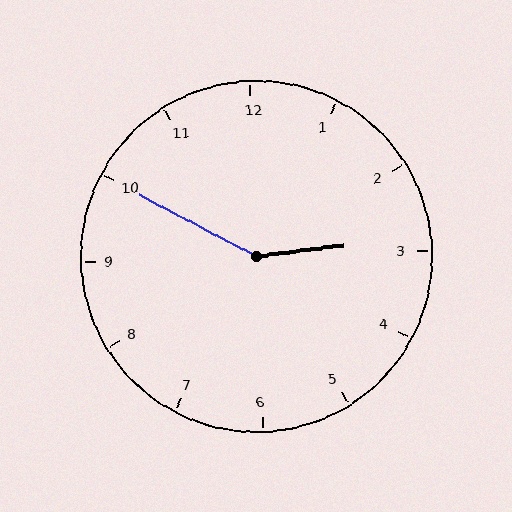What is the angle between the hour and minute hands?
Approximately 145 degrees.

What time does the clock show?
2:50.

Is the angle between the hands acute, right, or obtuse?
It is obtuse.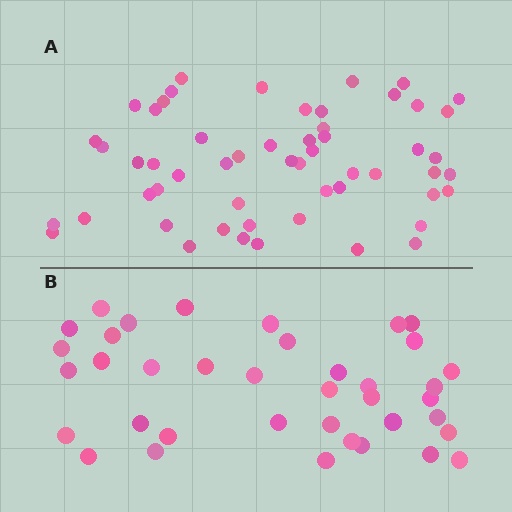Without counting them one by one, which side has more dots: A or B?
Region A (the top region) has more dots.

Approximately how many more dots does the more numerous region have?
Region A has approximately 15 more dots than region B.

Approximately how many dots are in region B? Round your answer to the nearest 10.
About 40 dots. (The exact count is 38, which rounds to 40.)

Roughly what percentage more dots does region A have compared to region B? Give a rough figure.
About 45% more.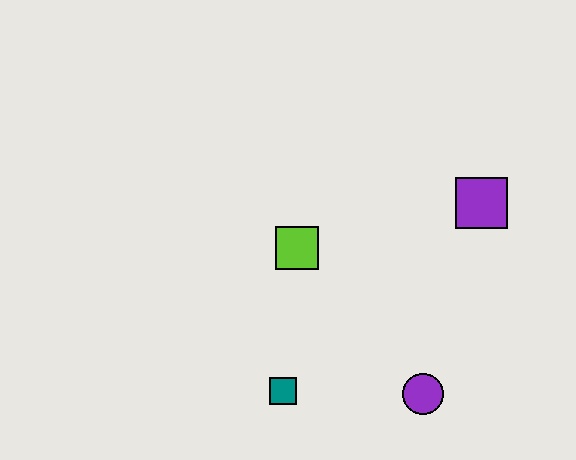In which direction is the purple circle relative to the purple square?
The purple circle is below the purple square.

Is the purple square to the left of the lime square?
No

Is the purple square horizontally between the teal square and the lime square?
No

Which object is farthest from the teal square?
The purple square is farthest from the teal square.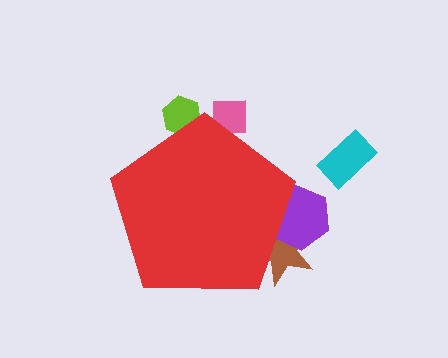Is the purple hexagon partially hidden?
Yes, the purple hexagon is partially hidden behind the red pentagon.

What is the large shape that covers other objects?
A red pentagon.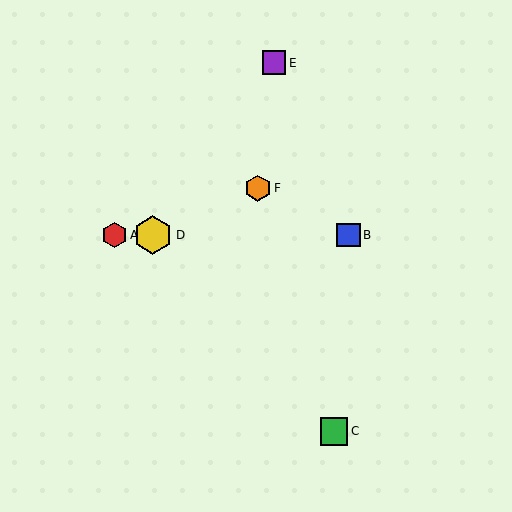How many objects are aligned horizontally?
3 objects (A, B, D) are aligned horizontally.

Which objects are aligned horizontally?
Objects A, B, D are aligned horizontally.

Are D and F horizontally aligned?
No, D is at y≈235 and F is at y≈188.